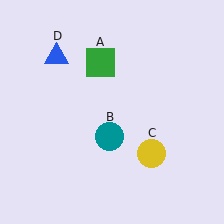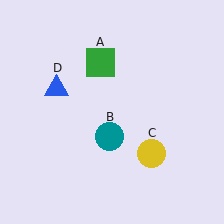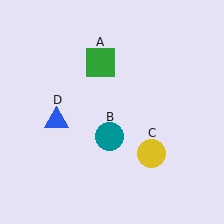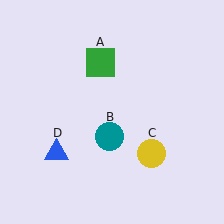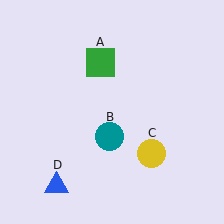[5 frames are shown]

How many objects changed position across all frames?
1 object changed position: blue triangle (object D).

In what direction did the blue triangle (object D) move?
The blue triangle (object D) moved down.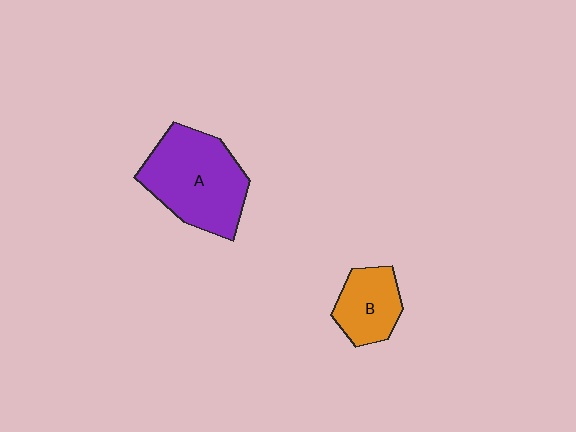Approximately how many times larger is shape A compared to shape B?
Approximately 2.0 times.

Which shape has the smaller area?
Shape B (orange).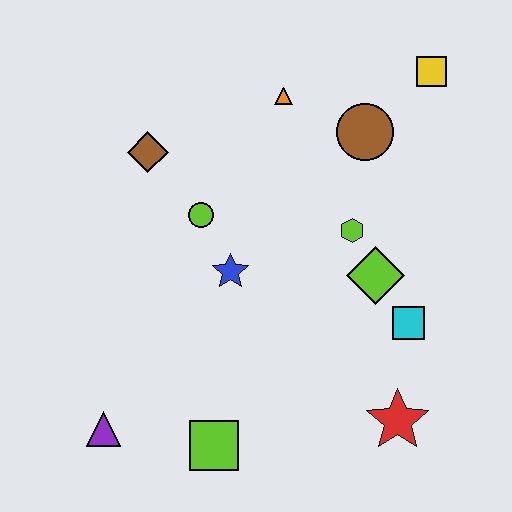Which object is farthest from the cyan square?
The purple triangle is farthest from the cyan square.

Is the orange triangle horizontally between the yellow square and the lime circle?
Yes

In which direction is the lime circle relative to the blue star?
The lime circle is above the blue star.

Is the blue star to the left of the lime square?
No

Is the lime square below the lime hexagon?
Yes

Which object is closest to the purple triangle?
The lime square is closest to the purple triangle.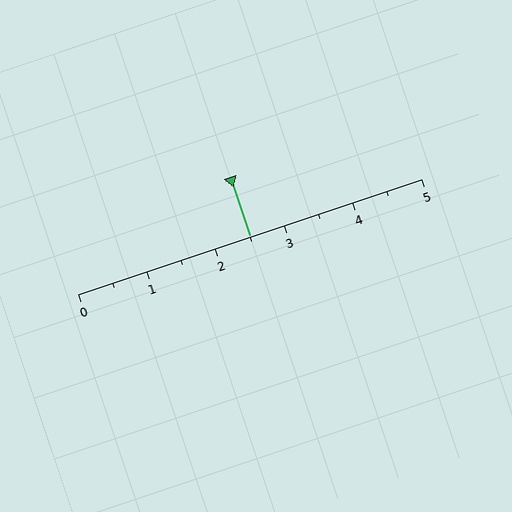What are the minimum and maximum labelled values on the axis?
The axis runs from 0 to 5.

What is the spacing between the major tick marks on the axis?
The major ticks are spaced 1 apart.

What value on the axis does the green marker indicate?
The marker indicates approximately 2.5.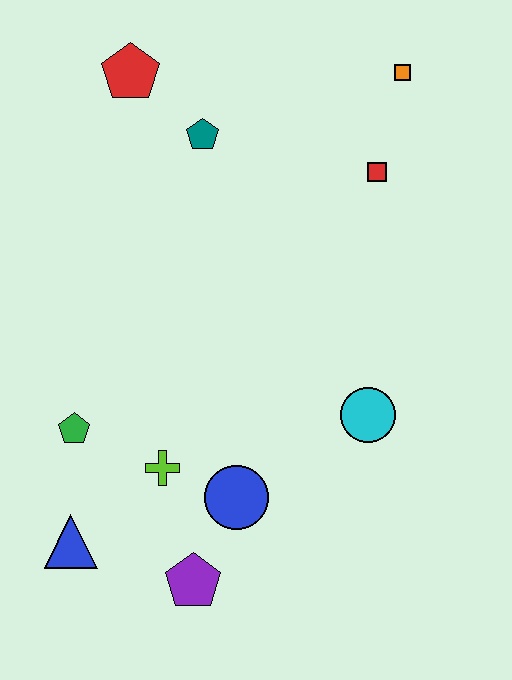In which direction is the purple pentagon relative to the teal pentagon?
The purple pentagon is below the teal pentagon.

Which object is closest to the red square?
The orange square is closest to the red square.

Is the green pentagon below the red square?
Yes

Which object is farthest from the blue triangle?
The orange square is farthest from the blue triangle.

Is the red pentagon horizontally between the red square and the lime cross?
No